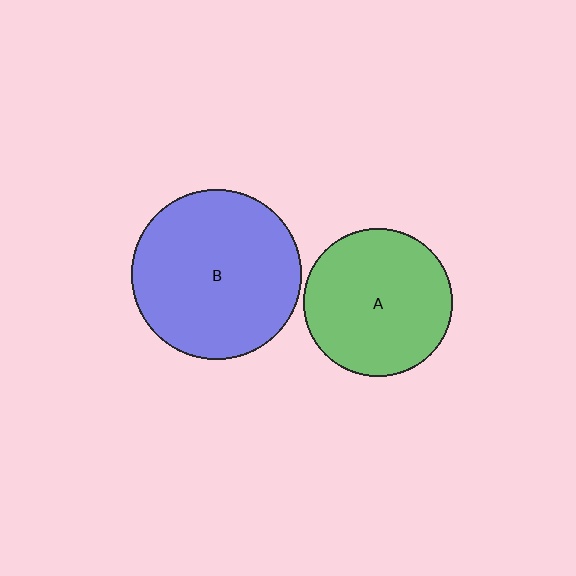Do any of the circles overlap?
No, none of the circles overlap.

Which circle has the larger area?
Circle B (blue).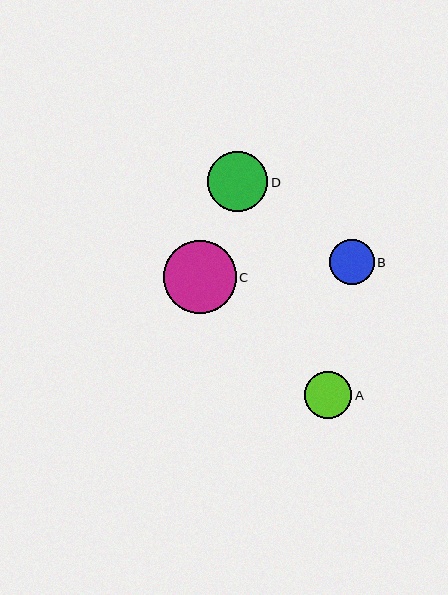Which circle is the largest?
Circle C is the largest with a size of approximately 73 pixels.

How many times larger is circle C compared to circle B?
Circle C is approximately 1.6 times the size of circle B.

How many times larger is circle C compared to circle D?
Circle C is approximately 1.2 times the size of circle D.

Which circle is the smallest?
Circle B is the smallest with a size of approximately 45 pixels.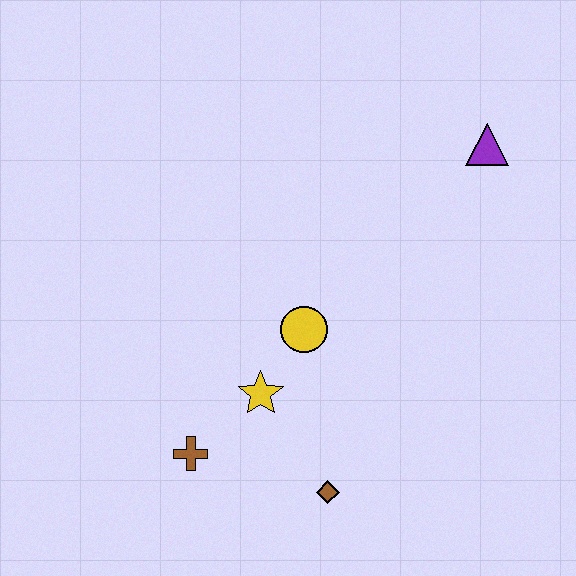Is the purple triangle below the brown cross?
No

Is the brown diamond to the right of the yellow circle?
Yes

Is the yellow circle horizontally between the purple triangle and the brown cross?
Yes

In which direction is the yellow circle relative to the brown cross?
The yellow circle is above the brown cross.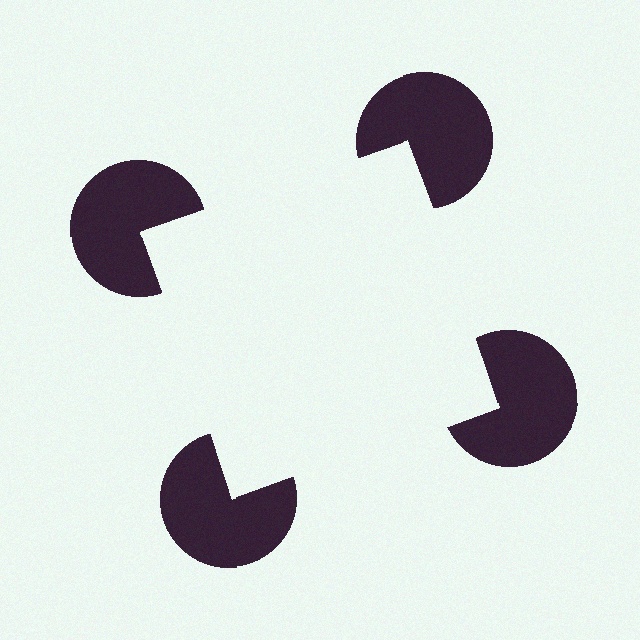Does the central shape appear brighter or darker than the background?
It typically appears slightly brighter than the background, even though no actual brightness change is drawn.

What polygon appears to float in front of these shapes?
An illusory square — its edges are inferred from the aligned wedge cuts in the pac-man discs, not physically drawn.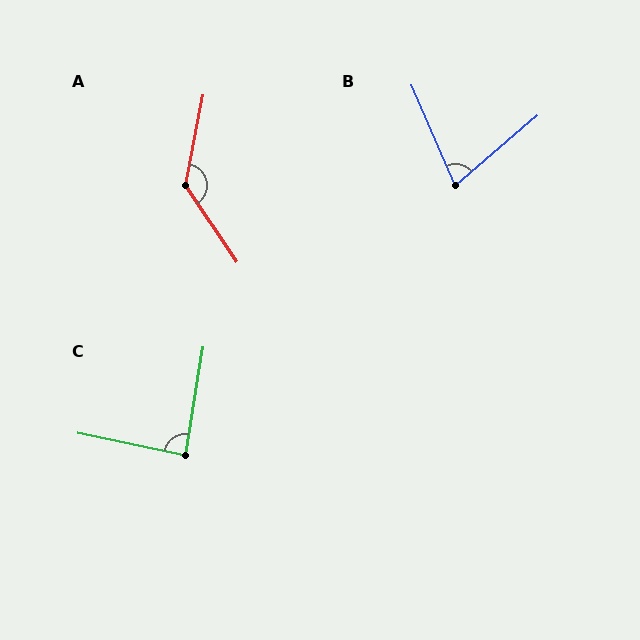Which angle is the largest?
A, at approximately 136 degrees.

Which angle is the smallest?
B, at approximately 73 degrees.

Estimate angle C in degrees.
Approximately 87 degrees.